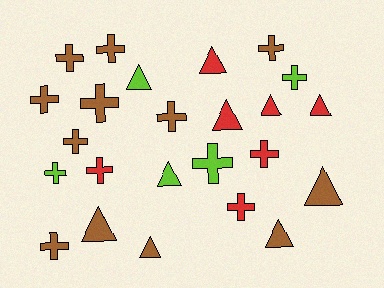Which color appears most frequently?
Brown, with 12 objects.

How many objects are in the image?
There are 24 objects.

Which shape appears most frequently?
Cross, with 14 objects.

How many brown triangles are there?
There are 4 brown triangles.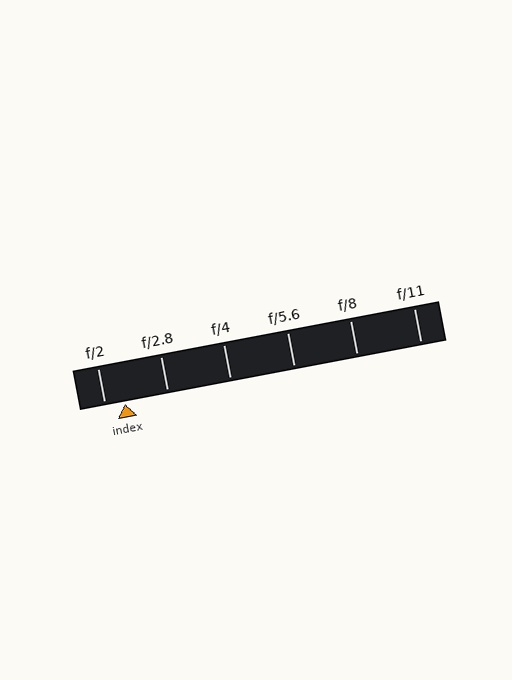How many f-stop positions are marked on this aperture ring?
There are 6 f-stop positions marked.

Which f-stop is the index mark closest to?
The index mark is closest to f/2.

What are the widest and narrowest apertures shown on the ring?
The widest aperture shown is f/2 and the narrowest is f/11.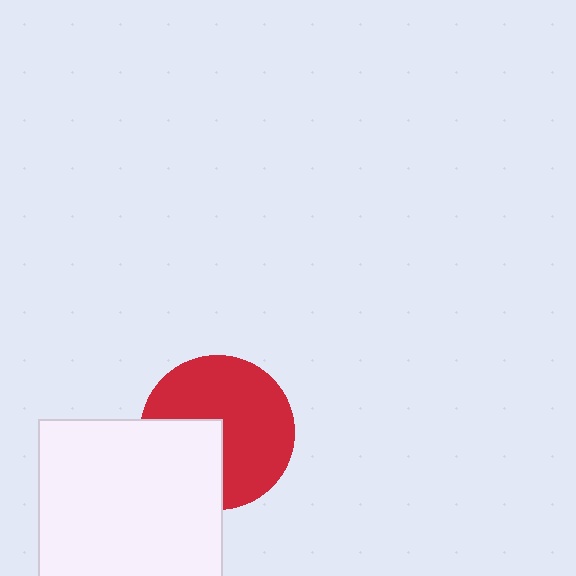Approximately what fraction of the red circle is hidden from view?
Roughly 33% of the red circle is hidden behind the white square.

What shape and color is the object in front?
The object in front is a white square.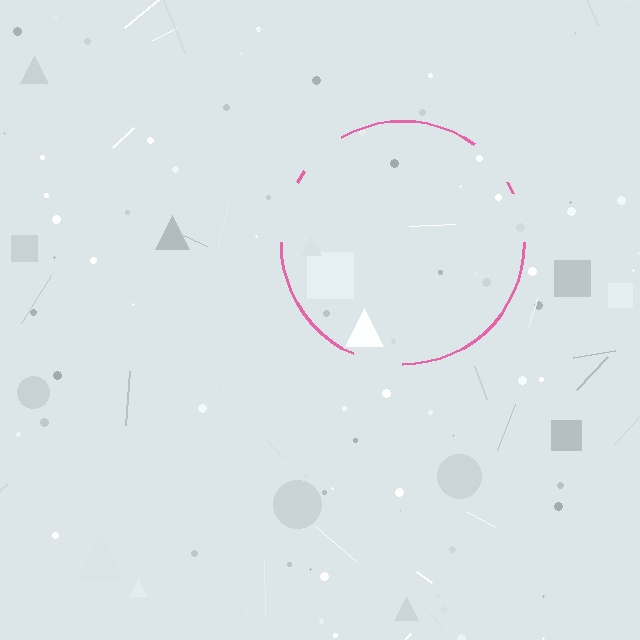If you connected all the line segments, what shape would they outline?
They would outline a circle.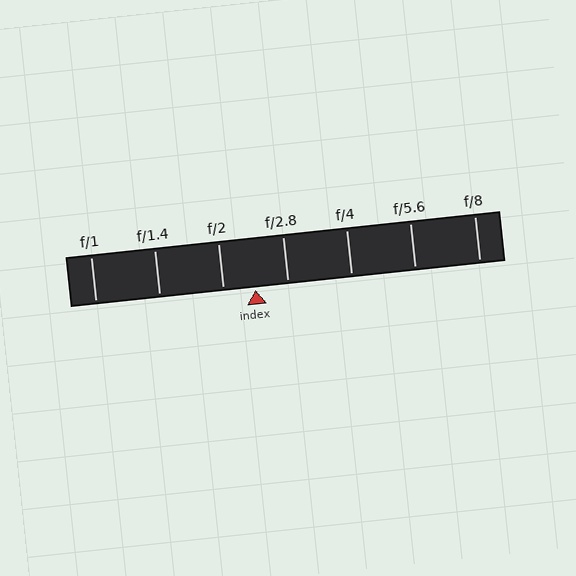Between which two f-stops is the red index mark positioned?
The index mark is between f/2 and f/2.8.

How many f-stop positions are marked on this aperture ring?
There are 7 f-stop positions marked.